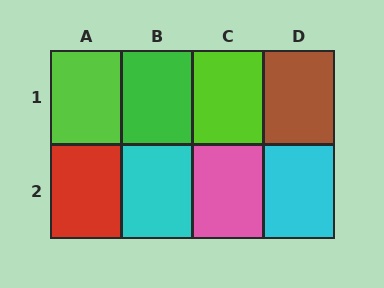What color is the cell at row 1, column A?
Lime.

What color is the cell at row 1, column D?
Brown.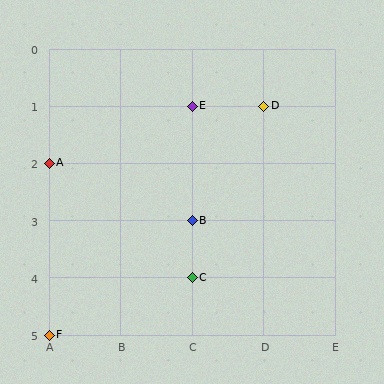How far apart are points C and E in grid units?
Points C and E are 3 rows apart.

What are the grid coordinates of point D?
Point D is at grid coordinates (D, 1).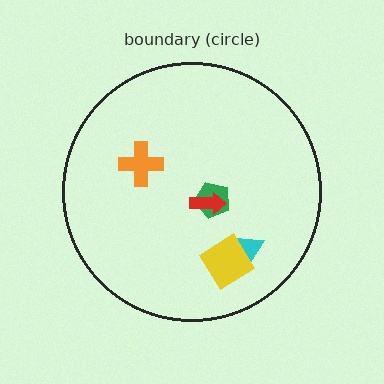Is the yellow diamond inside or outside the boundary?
Inside.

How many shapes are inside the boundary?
5 inside, 0 outside.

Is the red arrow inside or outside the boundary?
Inside.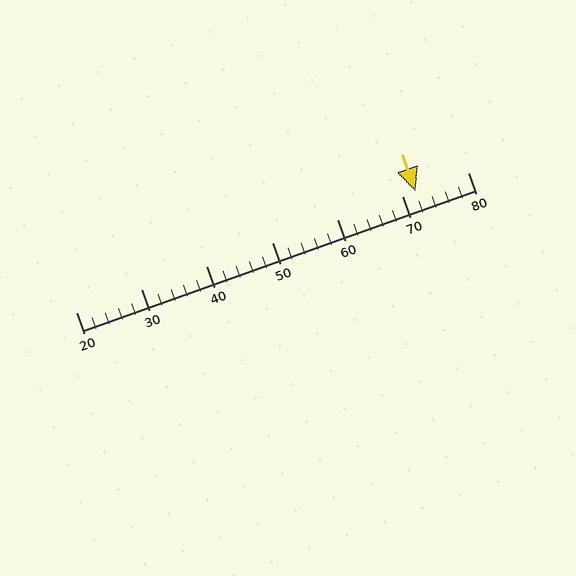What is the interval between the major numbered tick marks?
The major tick marks are spaced 10 units apart.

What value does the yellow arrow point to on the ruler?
The yellow arrow points to approximately 72.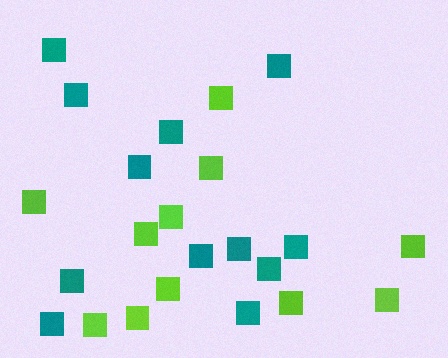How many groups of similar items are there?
There are 2 groups: one group of teal squares (12) and one group of lime squares (11).